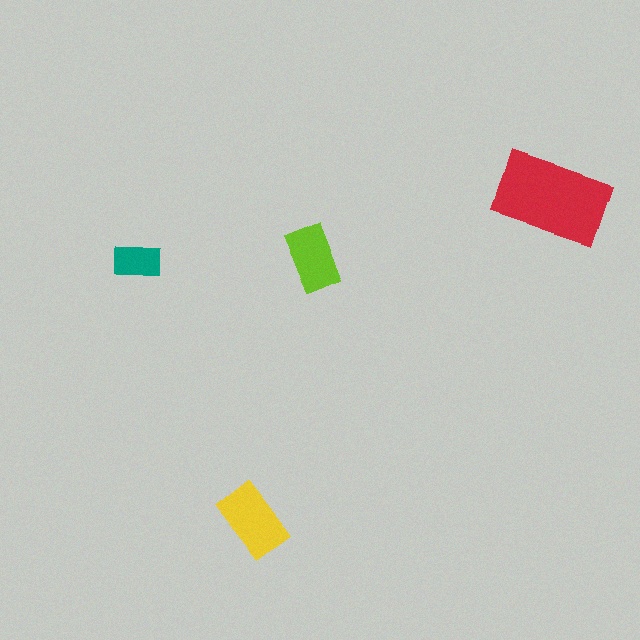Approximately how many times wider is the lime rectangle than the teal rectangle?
About 1.5 times wider.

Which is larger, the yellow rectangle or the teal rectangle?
The yellow one.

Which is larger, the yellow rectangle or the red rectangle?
The red one.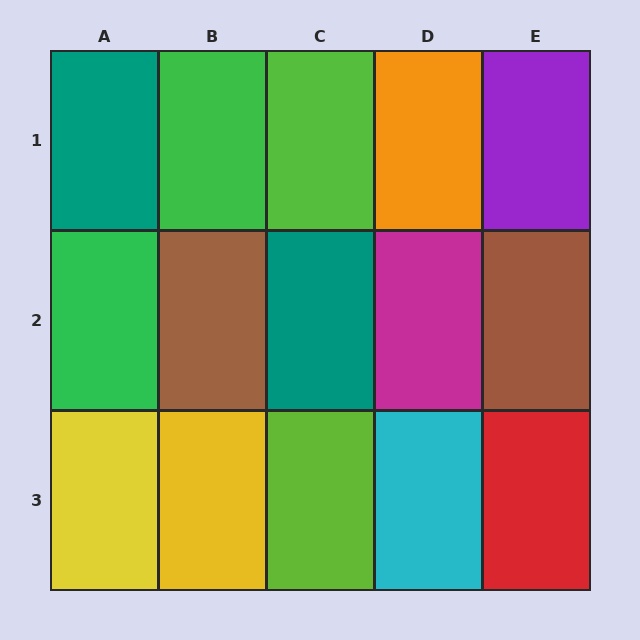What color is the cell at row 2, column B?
Brown.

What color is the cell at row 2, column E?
Brown.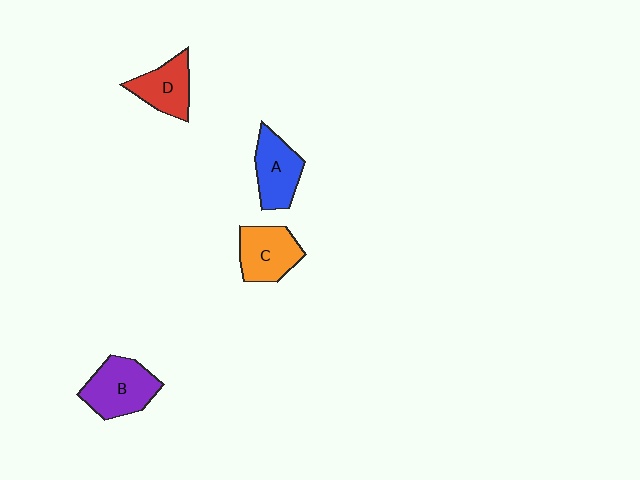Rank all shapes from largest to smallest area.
From largest to smallest: B (purple), C (orange), A (blue), D (red).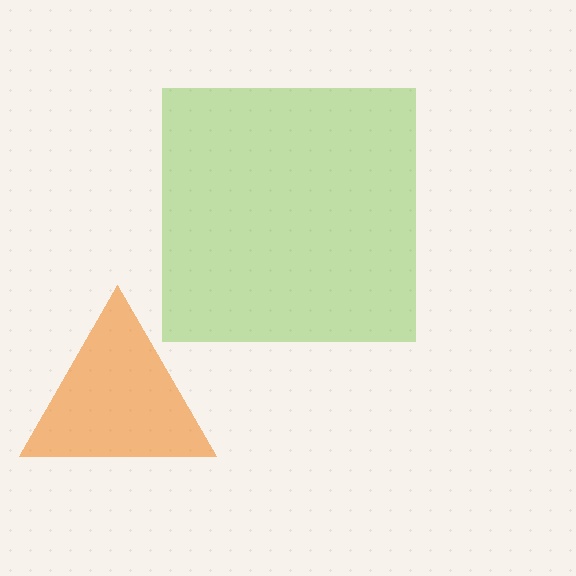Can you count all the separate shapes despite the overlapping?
Yes, there are 2 separate shapes.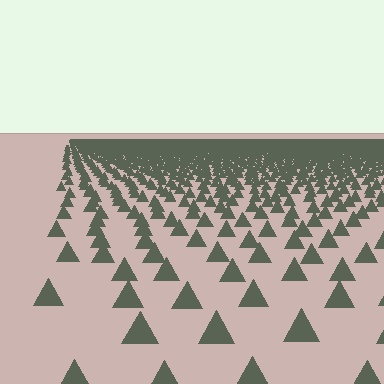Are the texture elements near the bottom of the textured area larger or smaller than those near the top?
Larger. Near the bottom, elements are closer to the viewer and appear at a bigger on-screen size.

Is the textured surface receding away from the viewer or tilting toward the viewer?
The surface is receding away from the viewer. Texture elements get smaller and denser toward the top.